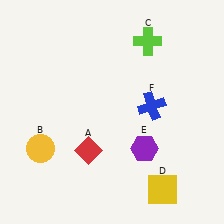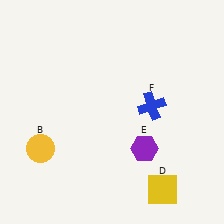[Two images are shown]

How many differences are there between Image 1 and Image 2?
There are 2 differences between the two images.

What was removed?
The lime cross (C), the red diamond (A) were removed in Image 2.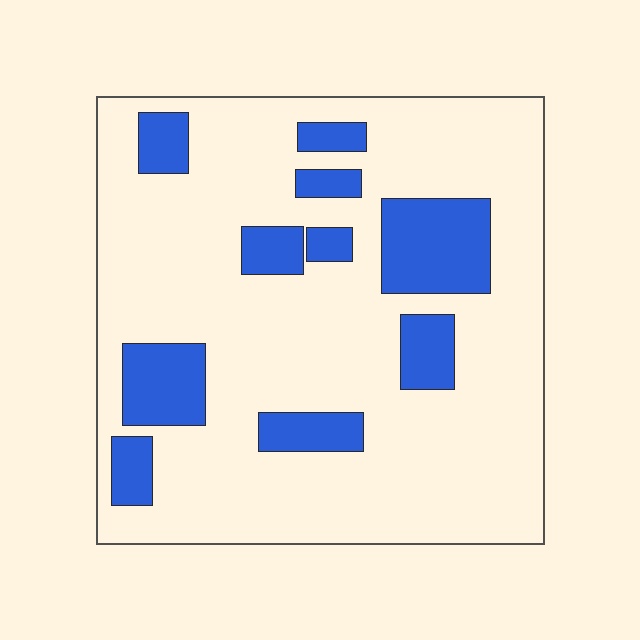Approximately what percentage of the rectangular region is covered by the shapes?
Approximately 20%.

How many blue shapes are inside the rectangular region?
10.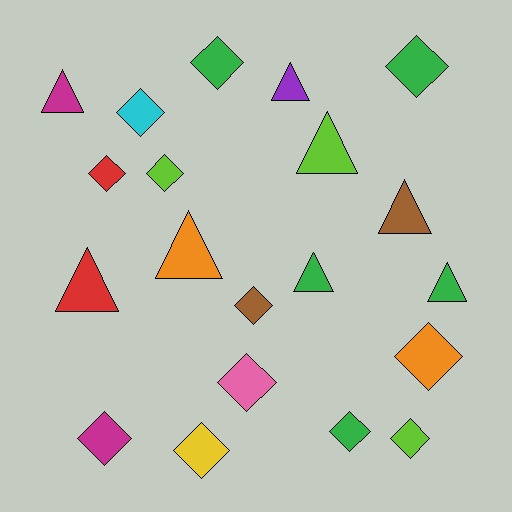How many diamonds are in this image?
There are 12 diamonds.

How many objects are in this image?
There are 20 objects.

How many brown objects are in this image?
There are 2 brown objects.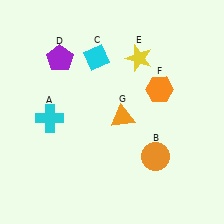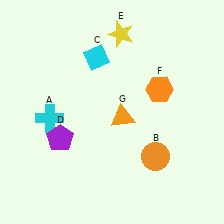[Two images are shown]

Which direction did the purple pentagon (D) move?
The purple pentagon (D) moved down.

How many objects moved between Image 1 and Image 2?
2 objects moved between the two images.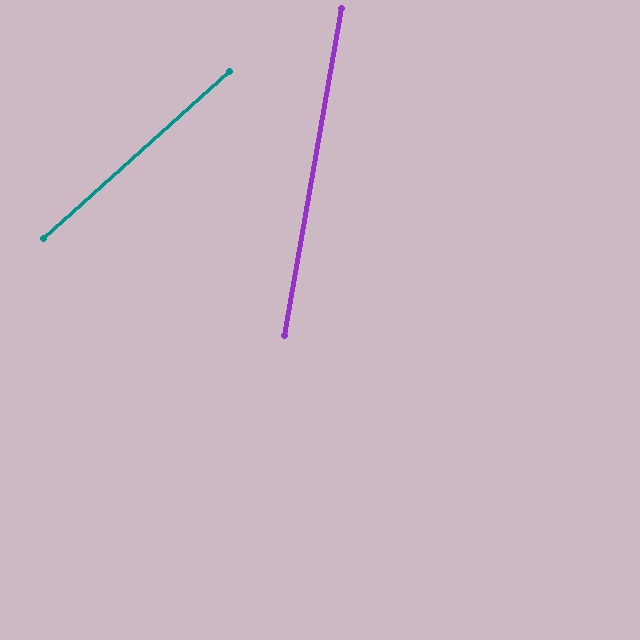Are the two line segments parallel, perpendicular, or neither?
Neither parallel nor perpendicular — they differ by about 38°.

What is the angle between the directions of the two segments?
Approximately 38 degrees.